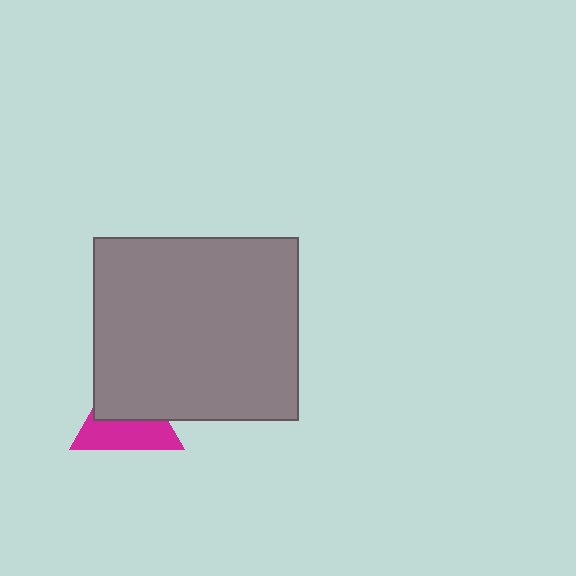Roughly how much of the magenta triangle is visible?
About half of it is visible (roughly 49%).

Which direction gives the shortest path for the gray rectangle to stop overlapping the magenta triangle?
Moving up gives the shortest separation.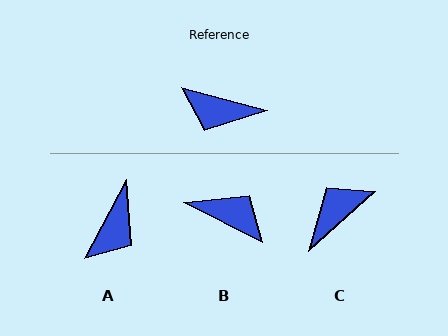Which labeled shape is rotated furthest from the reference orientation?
B, about 168 degrees away.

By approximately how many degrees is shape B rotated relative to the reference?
Approximately 168 degrees counter-clockwise.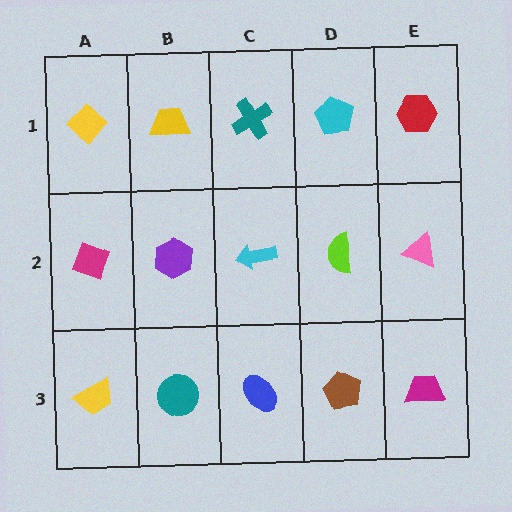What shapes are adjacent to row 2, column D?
A cyan pentagon (row 1, column D), a brown pentagon (row 3, column D), a cyan arrow (row 2, column C), a pink triangle (row 2, column E).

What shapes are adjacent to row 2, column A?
A yellow diamond (row 1, column A), a yellow trapezoid (row 3, column A), a purple hexagon (row 2, column B).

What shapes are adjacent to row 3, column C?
A cyan arrow (row 2, column C), a teal circle (row 3, column B), a brown pentagon (row 3, column D).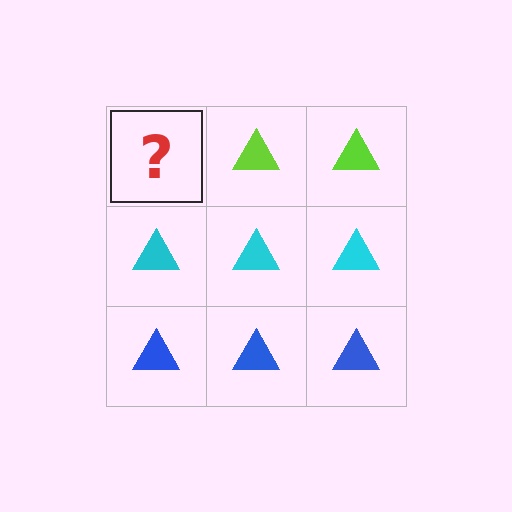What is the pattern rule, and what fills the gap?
The rule is that each row has a consistent color. The gap should be filled with a lime triangle.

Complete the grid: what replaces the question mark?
The question mark should be replaced with a lime triangle.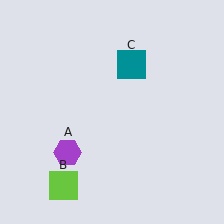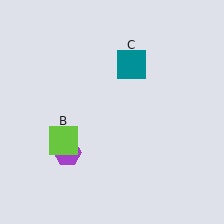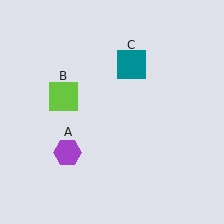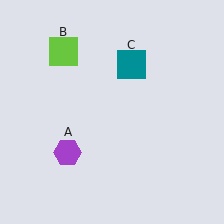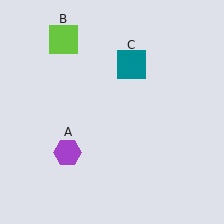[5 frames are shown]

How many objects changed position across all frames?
1 object changed position: lime square (object B).